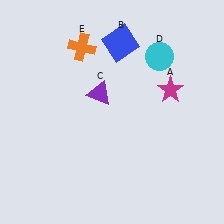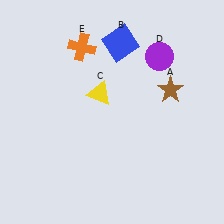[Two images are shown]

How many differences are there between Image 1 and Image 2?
There are 3 differences between the two images.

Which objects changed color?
A changed from magenta to brown. C changed from purple to yellow. D changed from cyan to purple.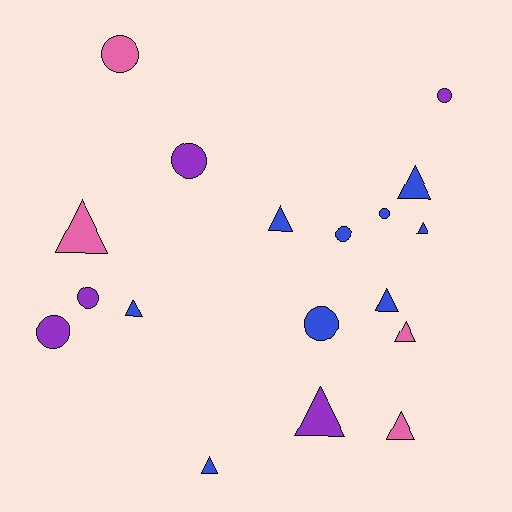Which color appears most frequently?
Blue, with 9 objects.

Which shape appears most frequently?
Triangle, with 10 objects.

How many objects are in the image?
There are 18 objects.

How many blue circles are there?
There are 3 blue circles.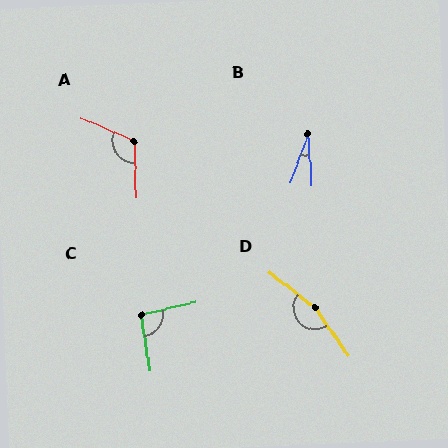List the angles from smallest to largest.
B (24°), C (94°), A (114°), D (162°).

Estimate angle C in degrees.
Approximately 94 degrees.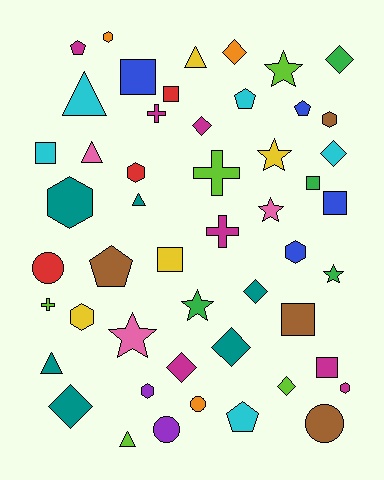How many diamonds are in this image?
There are 9 diamonds.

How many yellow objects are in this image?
There are 4 yellow objects.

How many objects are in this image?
There are 50 objects.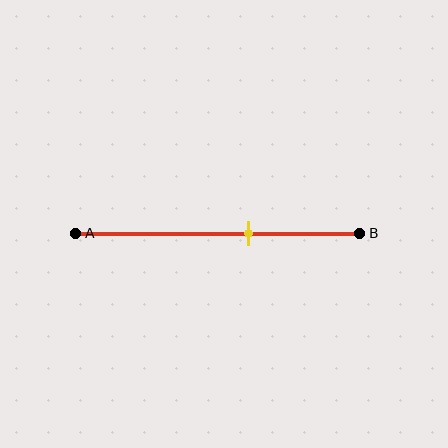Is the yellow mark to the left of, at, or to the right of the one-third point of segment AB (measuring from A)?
The yellow mark is to the right of the one-third point of segment AB.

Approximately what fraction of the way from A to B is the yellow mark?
The yellow mark is approximately 60% of the way from A to B.